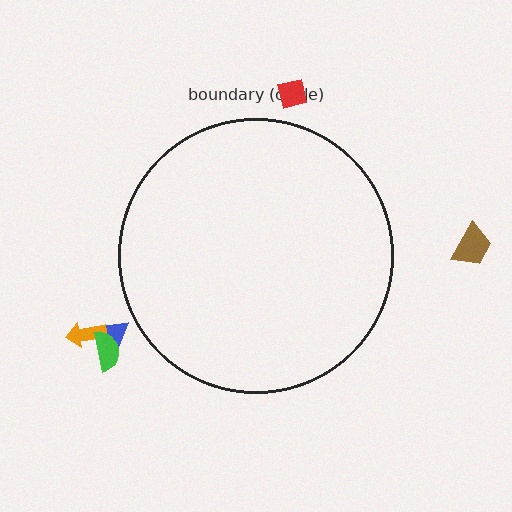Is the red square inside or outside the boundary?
Outside.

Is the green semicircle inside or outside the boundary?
Outside.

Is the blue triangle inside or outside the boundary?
Outside.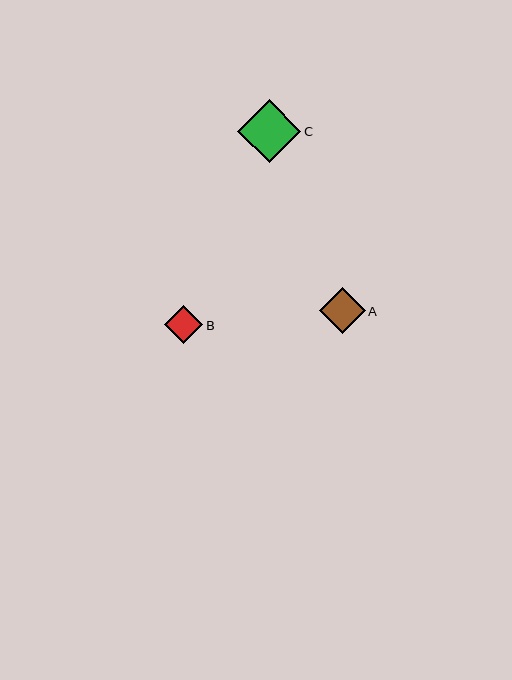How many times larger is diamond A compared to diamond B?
Diamond A is approximately 1.2 times the size of diamond B.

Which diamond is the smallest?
Diamond B is the smallest with a size of approximately 38 pixels.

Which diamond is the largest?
Diamond C is the largest with a size of approximately 63 pixels.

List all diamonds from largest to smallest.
From largest to smallest: C, A, B.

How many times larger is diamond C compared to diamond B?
Diamond C is approximately 1.7 times the size of diamond B.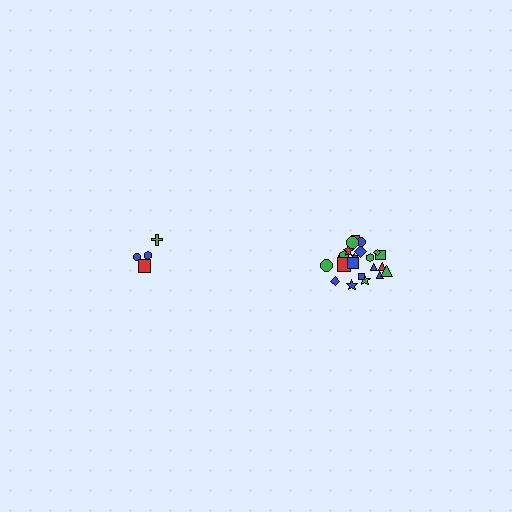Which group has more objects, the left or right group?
The right group.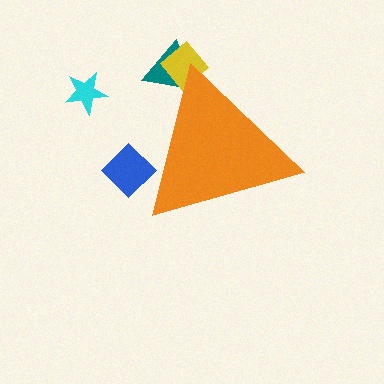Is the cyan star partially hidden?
No, the cyan star is fully visible.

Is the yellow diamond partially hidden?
Yes, the yellow diamond is partially hidden behind the orange triangle.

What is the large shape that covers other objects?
An orange triangle.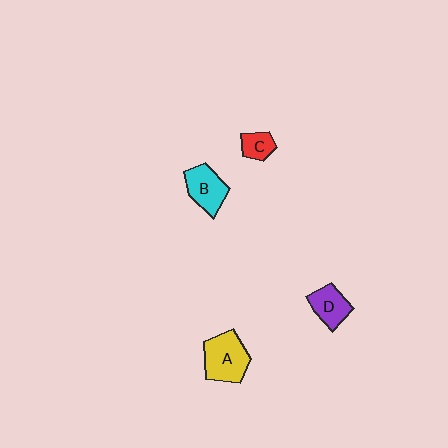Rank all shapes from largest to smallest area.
From largest to smallest: A (yellow), B (cyan), D (purple), C (red).